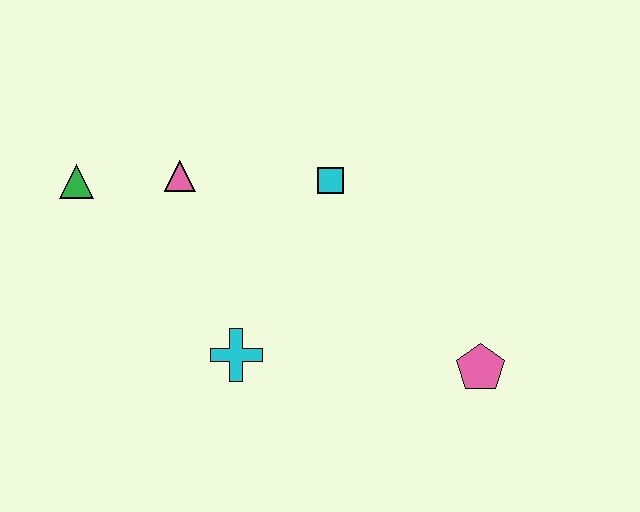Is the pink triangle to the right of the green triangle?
Yes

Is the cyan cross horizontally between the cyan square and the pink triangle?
Yes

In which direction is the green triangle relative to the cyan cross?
The green triangle is above the cyan cross.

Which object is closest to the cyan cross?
The pink triangle is closest to the cyan cross.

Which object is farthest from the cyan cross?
The pink pentagon is farthest from the cyan cross.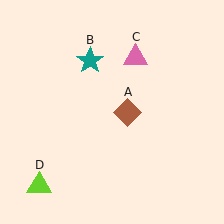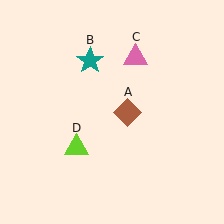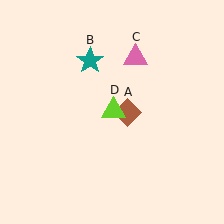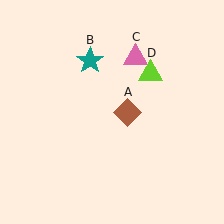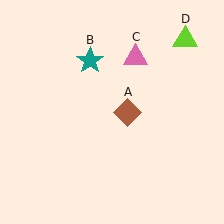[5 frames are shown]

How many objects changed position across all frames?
1 object changed position: lime triangle (object D).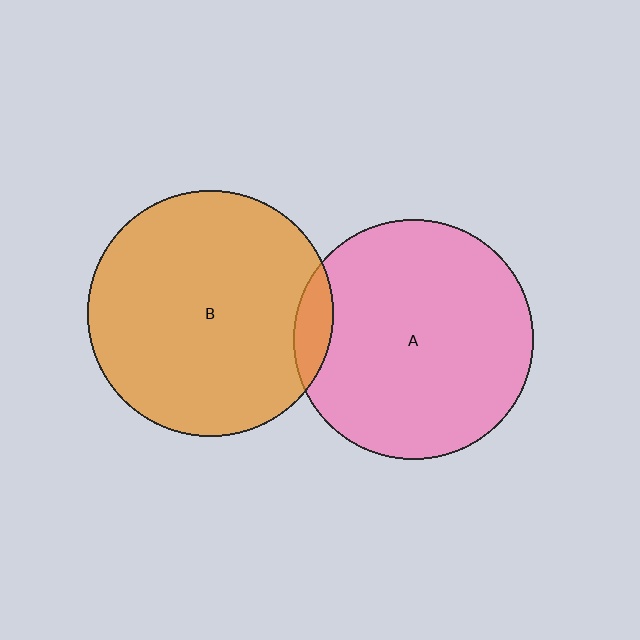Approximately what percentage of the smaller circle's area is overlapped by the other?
Approximately 5%.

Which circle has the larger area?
Circle B (orange).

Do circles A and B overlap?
Yes.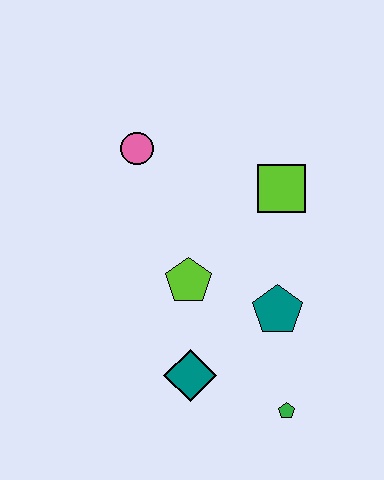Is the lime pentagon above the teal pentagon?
Yes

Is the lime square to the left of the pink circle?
No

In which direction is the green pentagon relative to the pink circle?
The green pentagon is below the pink circle.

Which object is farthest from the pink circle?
The green pentagon is farthest from the pink circle.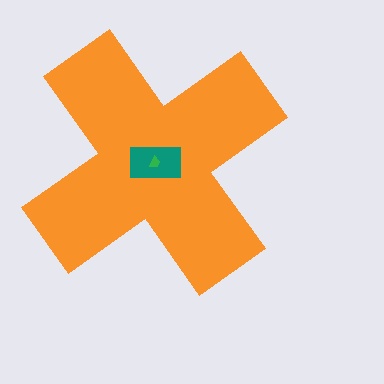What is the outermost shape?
The orange cross.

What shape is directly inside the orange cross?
The teal rectangle.